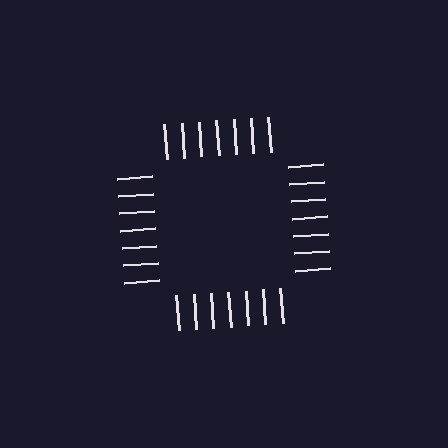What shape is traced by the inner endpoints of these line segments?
An illusory square — the line segments terminate on its edges but no continuous stroke is drawn.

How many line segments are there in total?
28 — 7 along each of the 4 edges.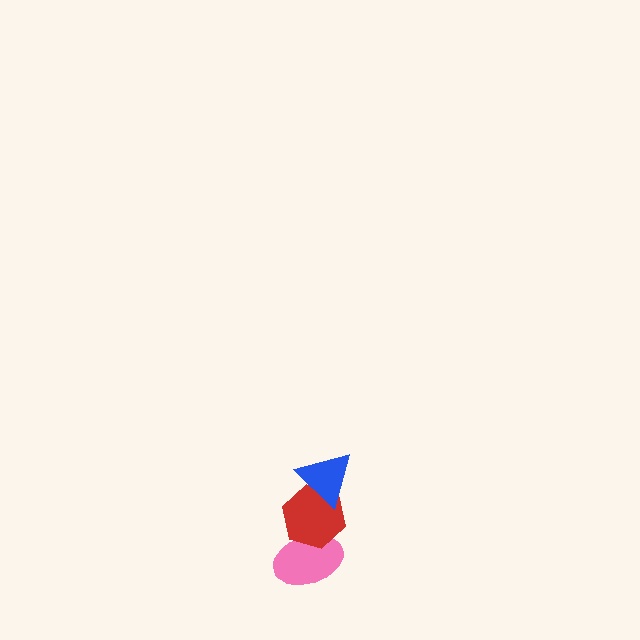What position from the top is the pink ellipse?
The pink ellipse is 3rd from the top.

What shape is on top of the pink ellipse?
The red hexagon is on top of the pink ellipse.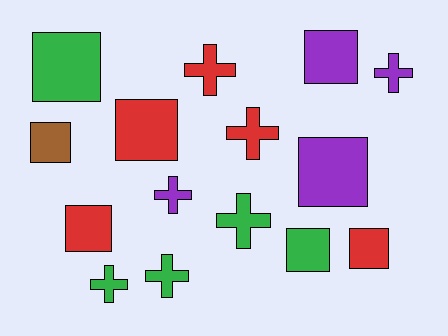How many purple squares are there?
There are 2 purple squares.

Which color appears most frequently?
Green, with 5 objects.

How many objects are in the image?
There are 15 objects.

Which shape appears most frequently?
Square, with 8 objects.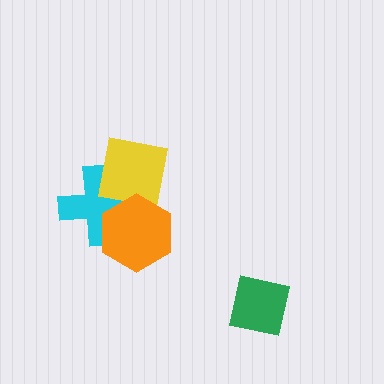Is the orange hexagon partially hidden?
No, no other shape covers it.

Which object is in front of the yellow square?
The orange hexagon is in front of the yellow square.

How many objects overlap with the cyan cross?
2 objects overlap with the cyan cross.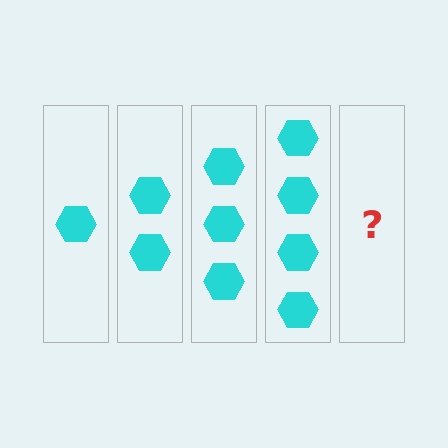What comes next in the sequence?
The next element should be 5 hexagons.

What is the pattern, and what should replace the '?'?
The pattern is that each step adds one more hexagon. The '?' should be 5 hexagons.